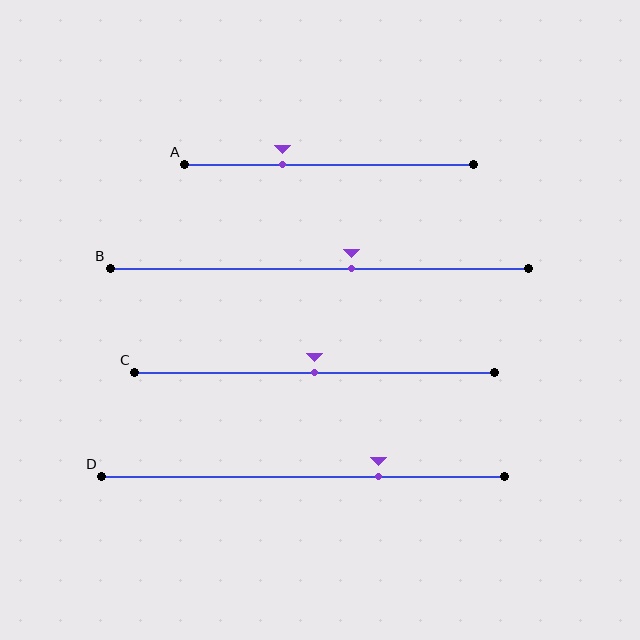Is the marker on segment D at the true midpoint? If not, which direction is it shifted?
No, the marker on segment D is shifted to the right by about 19% of the segment length.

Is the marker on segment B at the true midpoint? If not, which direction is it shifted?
No, the marker on segment B is shifted to the right by about 8% of the segment length.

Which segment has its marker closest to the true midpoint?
Segment C has its marker closest to the true midpoint.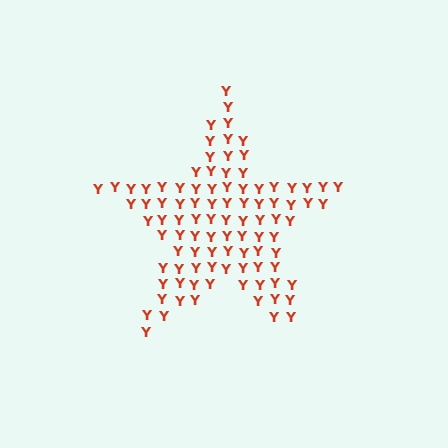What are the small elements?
The small elements are letter Y's.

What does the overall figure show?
The overall figure shows a star.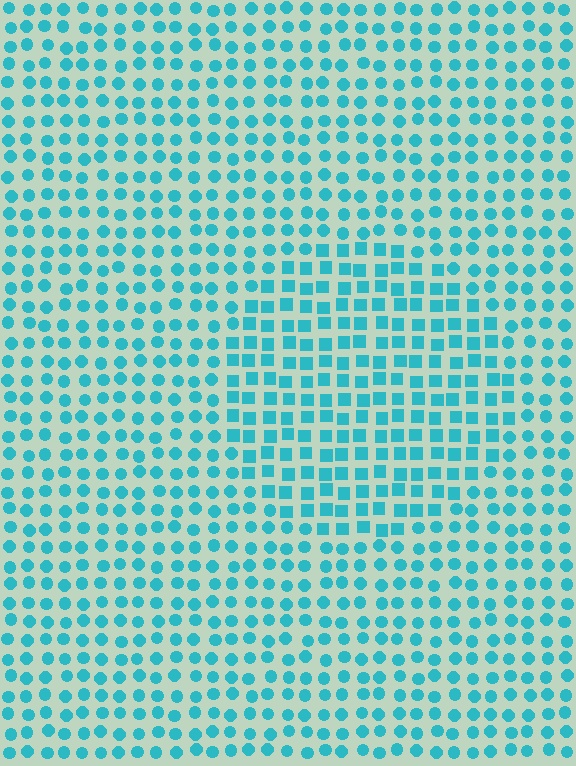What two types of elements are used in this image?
The image uses squares inside the circle region and circles outside it.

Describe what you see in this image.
The image is filled with small cyan elements arranged in a uniform grid. A circle-shaped region contains squares, while the surrounding area contains circles. The boundary is defined purely by the change in element shape.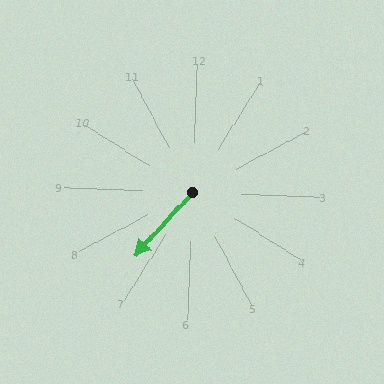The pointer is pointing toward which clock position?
Roughly 7 o'clock.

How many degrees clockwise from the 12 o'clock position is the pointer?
Approximately 220 degrees.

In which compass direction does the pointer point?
Southwest.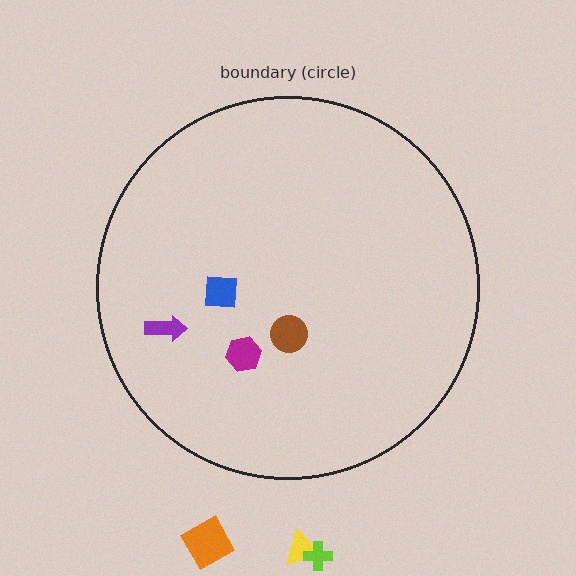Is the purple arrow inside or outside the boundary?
Inside.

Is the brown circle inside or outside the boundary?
Inside.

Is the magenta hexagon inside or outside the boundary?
Inside.